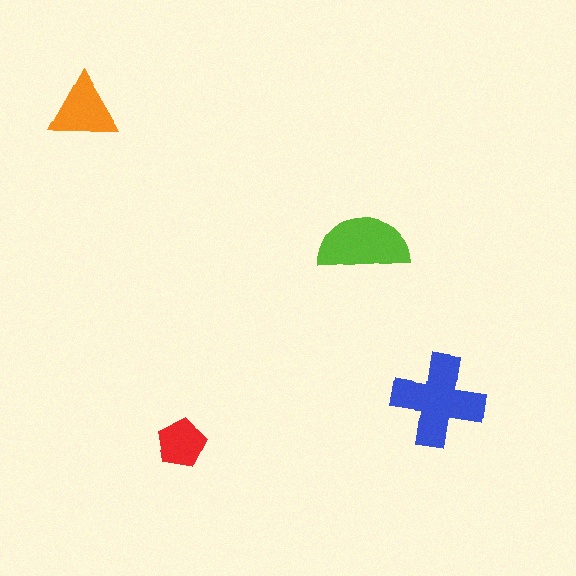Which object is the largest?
The blue cross.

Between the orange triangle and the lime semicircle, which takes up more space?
The lime semicircle.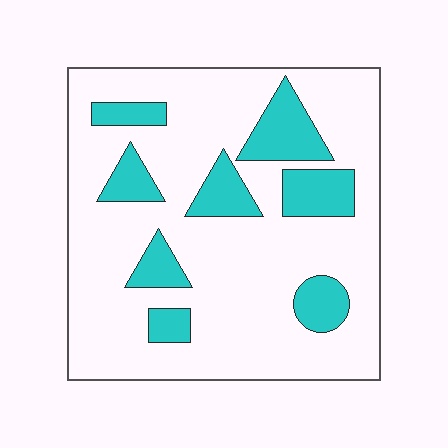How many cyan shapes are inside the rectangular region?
8.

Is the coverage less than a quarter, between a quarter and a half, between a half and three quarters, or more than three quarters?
Less than a quarter.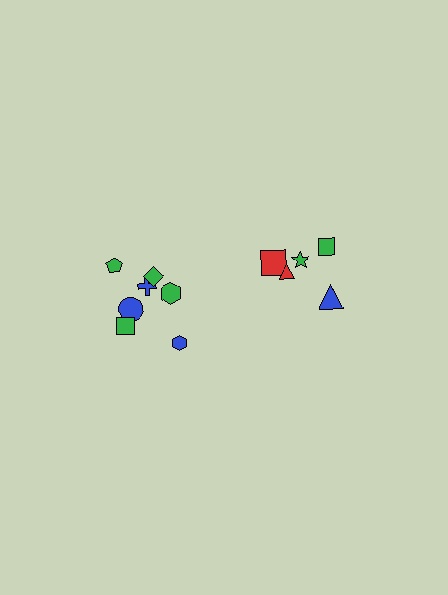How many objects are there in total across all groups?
There are 12 objects.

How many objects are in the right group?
There are 5 objects.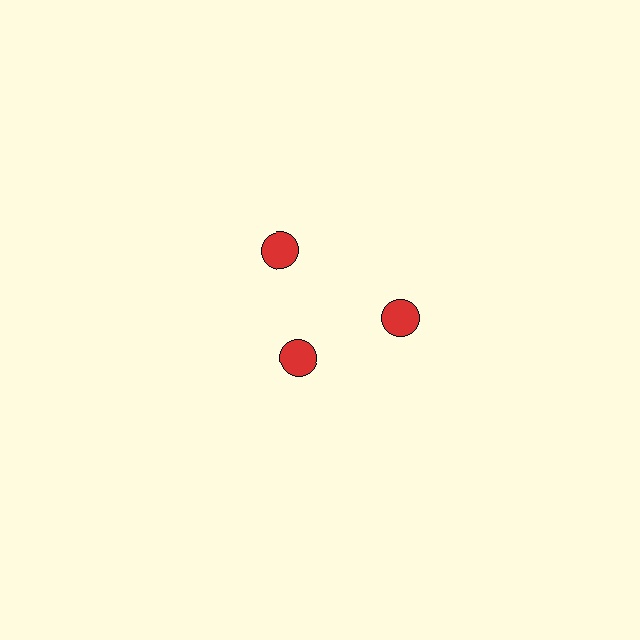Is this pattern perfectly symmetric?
No. The 3 red circles are arranged in a ring, but one element near the 7 o'clock position is pulled inward toward the center, breaking the 3-fold rotational symmetry.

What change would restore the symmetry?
The symmetry would be restored by moving it outward, back onto the ring so that all 3 circles sit at equal angles and equal distance from the center.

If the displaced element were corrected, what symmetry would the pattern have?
It would have 3-fold rotational symmetry — the pattern would map onto itself every 120 degrees.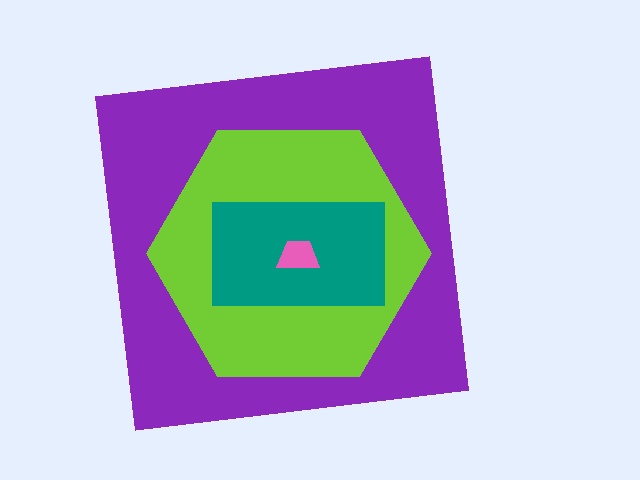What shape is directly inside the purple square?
The lime hexagon.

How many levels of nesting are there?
4.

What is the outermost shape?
The purple square.